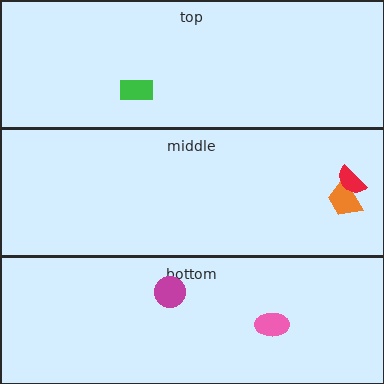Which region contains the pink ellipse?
The bottom region.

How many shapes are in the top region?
1.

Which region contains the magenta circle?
The bottom region.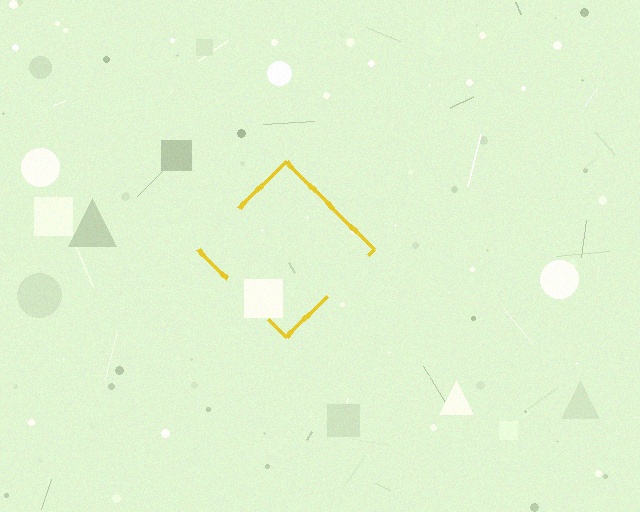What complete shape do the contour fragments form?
The contour fragments form a diamond.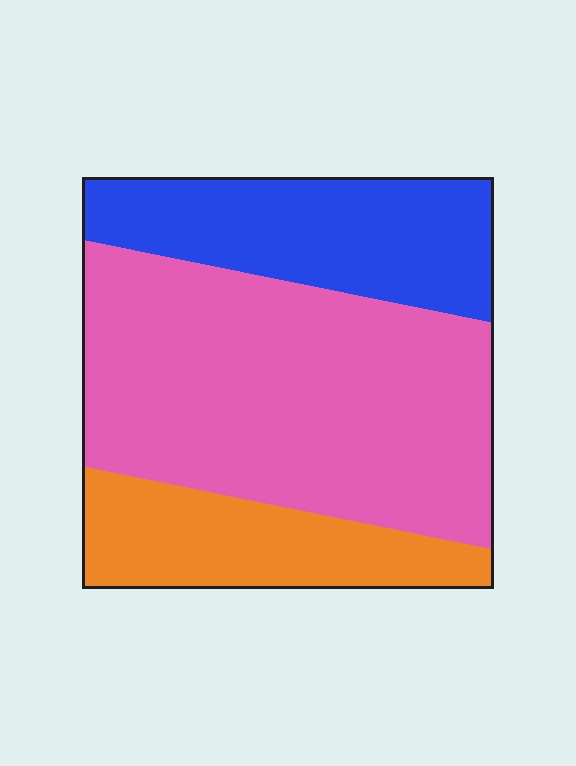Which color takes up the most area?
Pink, at roughly 55%.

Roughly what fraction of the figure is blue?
Blue takes up about one quarter (1/4) of the figure.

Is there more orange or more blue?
Blue.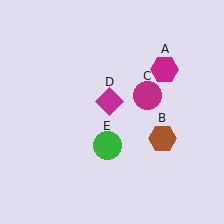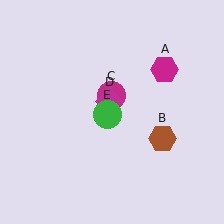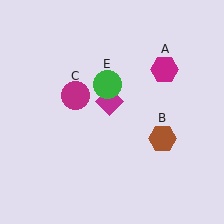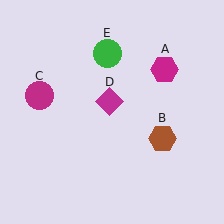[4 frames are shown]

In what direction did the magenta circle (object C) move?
The magenta circle (object C) moved left.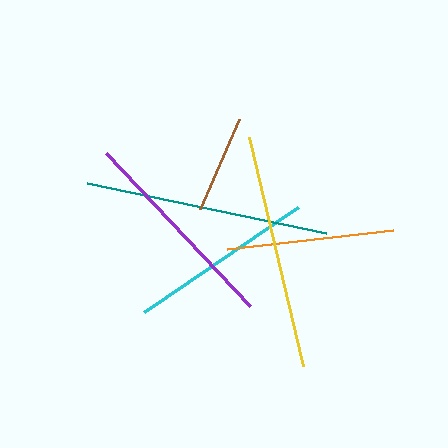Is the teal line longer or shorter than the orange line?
The teal line is longer than the orange line.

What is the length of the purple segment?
The purple segment is approximately 210 pixels long.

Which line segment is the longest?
The teal line is the longest at approximately 244 pixels.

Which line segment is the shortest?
The brown line is the shortest at approximately 98 pixels.